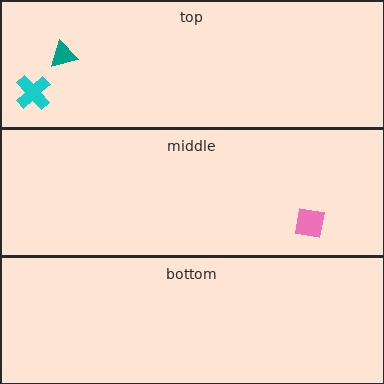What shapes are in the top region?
The teal triangle, the cyan cross.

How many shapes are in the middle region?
1.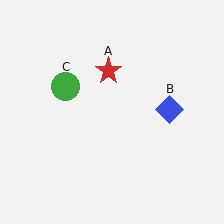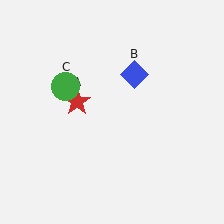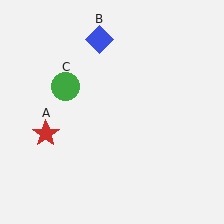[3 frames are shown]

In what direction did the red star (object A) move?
The red star (object A) moved down and to the left.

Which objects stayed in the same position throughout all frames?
Green circle (object C) remained stationary.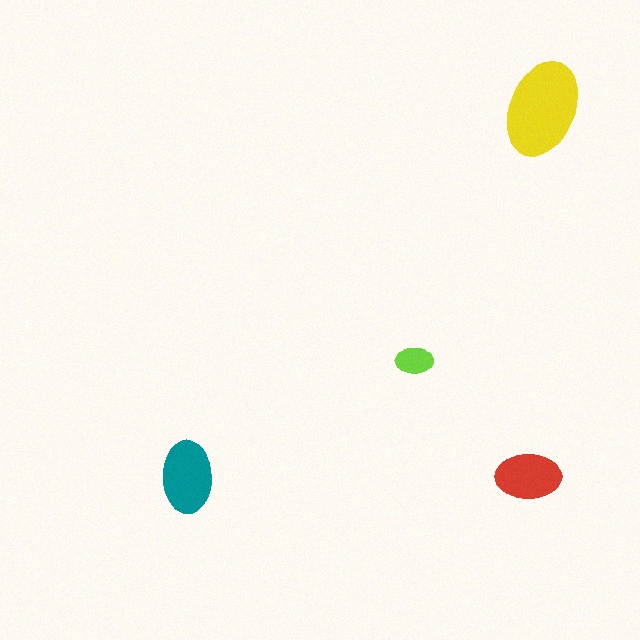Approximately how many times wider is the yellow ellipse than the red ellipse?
About 1.5 times wider.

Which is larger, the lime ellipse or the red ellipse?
The red one.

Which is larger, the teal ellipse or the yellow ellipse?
The yellow one.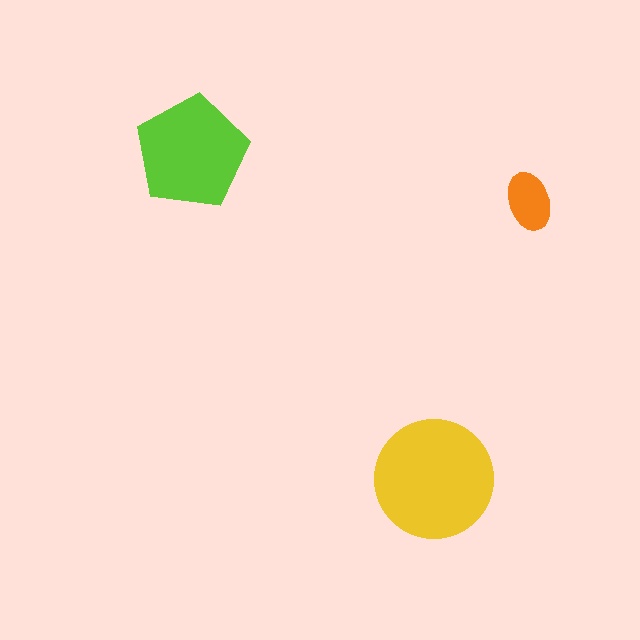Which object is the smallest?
The orange ellipse.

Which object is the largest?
The yellow circle.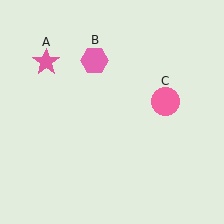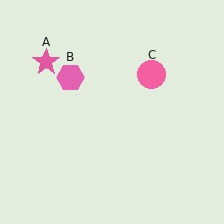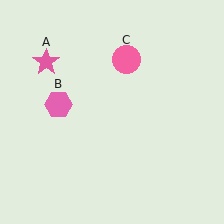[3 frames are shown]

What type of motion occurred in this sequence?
The pink hexagon (object B), pink circle (object C) rotated counterclockwise around the center of the scene.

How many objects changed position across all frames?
2 objects changed position: pink hexagon (object B), pink circle (object C).